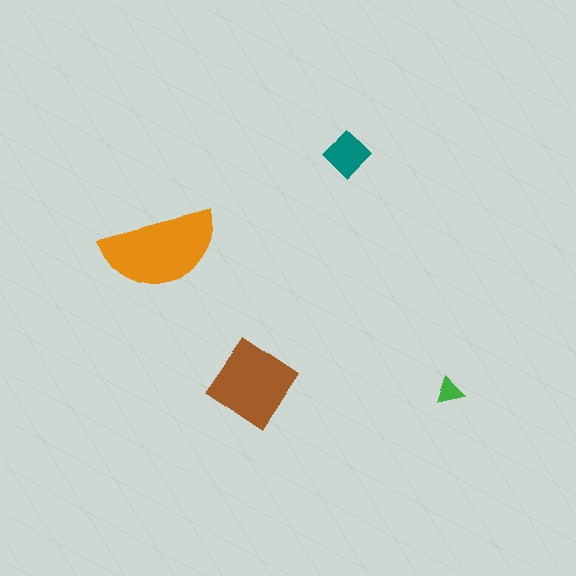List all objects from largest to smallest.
The orange semicircle, the brown diamond, the teal diamond, the green triangle.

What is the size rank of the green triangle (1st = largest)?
4th.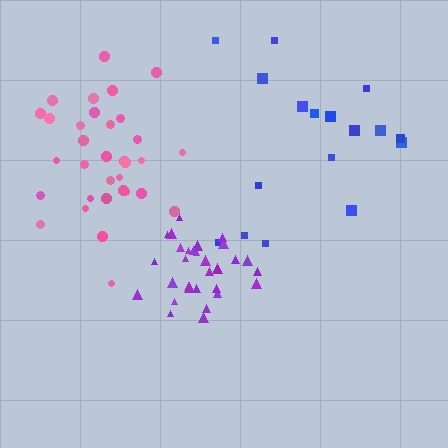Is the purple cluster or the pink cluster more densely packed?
Purple.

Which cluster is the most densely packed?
Purple.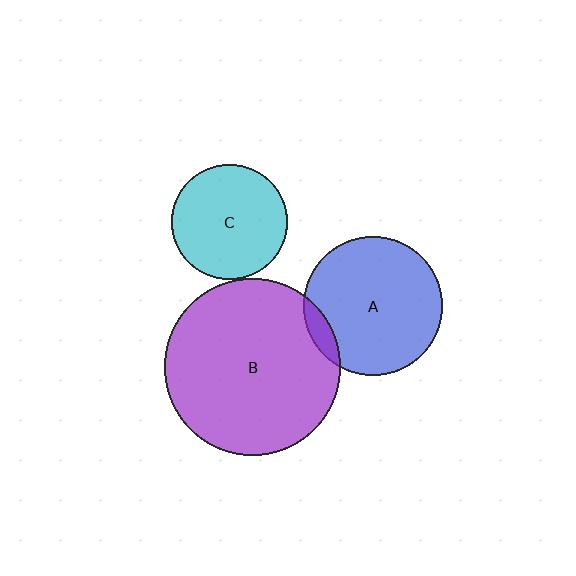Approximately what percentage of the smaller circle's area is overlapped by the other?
Approximately 10%.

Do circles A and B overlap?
Yes.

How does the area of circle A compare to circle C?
Approximately 1.4 times.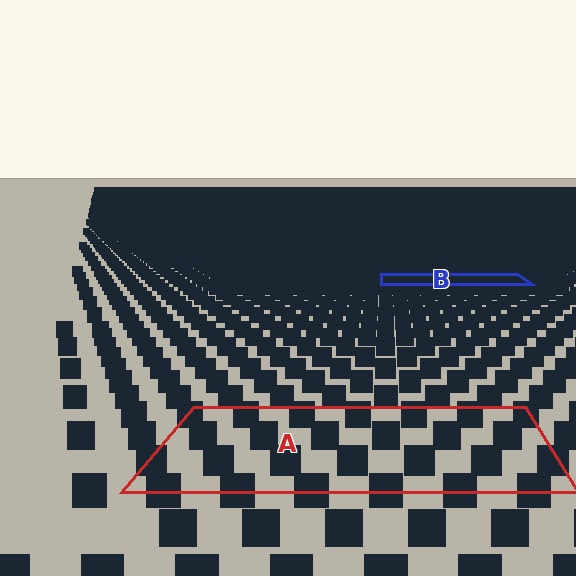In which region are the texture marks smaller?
The texture marks are smaller in region B, because it is farther away.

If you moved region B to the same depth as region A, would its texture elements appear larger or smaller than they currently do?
They would appear larger. At a closer depth, the same texture elements are projected at a bigger on-screen size.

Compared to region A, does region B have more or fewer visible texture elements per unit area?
Region B has more texture elements per unit area — they are packed more densely because it is farther away.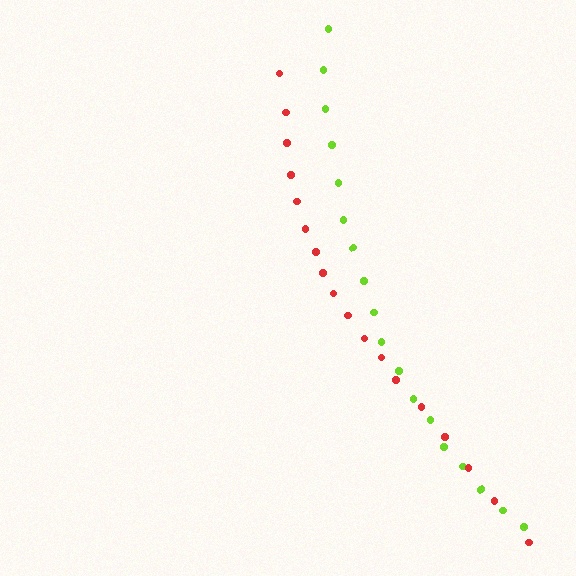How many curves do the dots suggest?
There are 2 distinct paths.